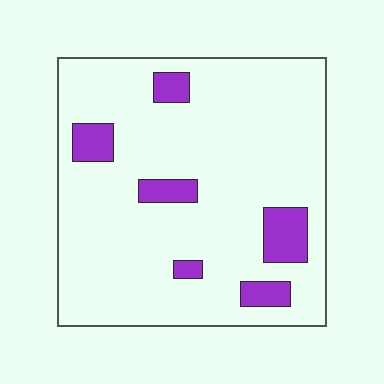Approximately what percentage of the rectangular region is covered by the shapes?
Approximately 10%.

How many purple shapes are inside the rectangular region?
6.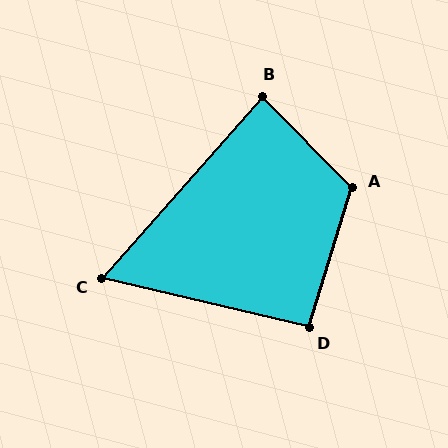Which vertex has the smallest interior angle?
C, at approximately 62 degrees.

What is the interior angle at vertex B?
Approximately 86 degrees (approximately right).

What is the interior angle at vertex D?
Approximately 94 degrees (approximately right).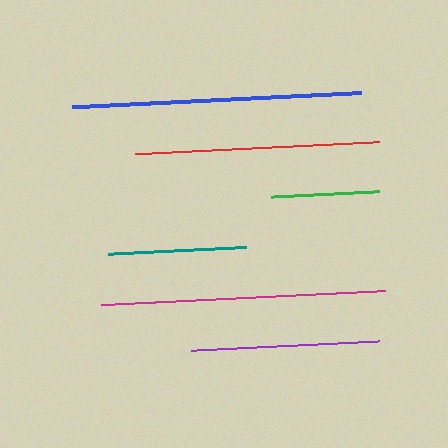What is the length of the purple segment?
The purple segment is approximately 189 pixels long.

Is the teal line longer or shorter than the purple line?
The purple line is longer than the teal line.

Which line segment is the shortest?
The green line is the shortest at approximately 109 pixels.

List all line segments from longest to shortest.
From longest to shortest: blue, magenta, red, purple, teal, green.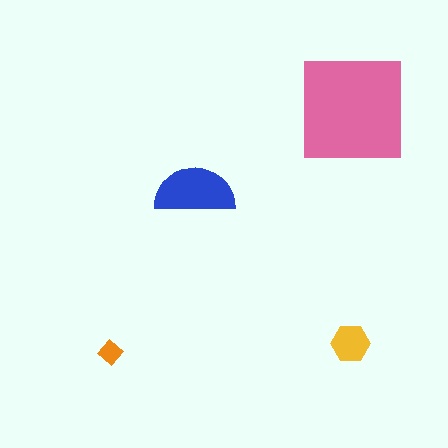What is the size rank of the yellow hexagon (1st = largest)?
3rd.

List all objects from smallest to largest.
The orange diamond, the yellow hexagon, the blue semicircle, the pink square.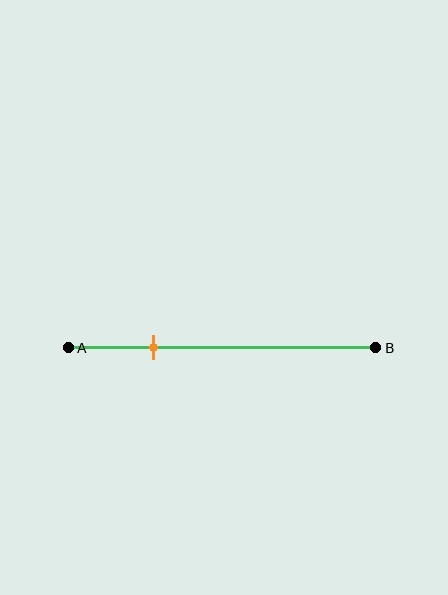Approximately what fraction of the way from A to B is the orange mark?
The orange mark is approximately 30% of the way from A to B.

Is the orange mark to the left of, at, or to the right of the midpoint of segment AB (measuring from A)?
The orange mark is to the left of the midpoint of segment AB.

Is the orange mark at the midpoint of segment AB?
No, the mark is at about 30% from A, not at the 50% midpoint.